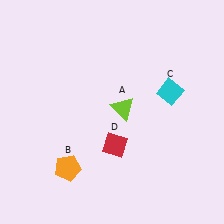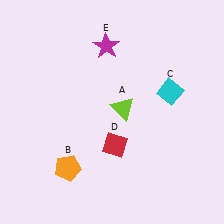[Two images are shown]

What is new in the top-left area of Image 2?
A magenta star (E) was added in the top-left area of Image 2.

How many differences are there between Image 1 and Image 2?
There is 1 difference between the two images.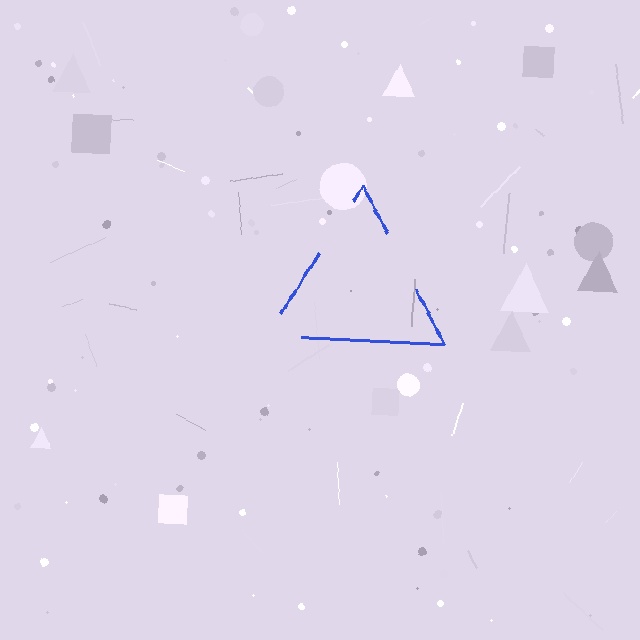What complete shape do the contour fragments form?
The contour fragments form a triangle.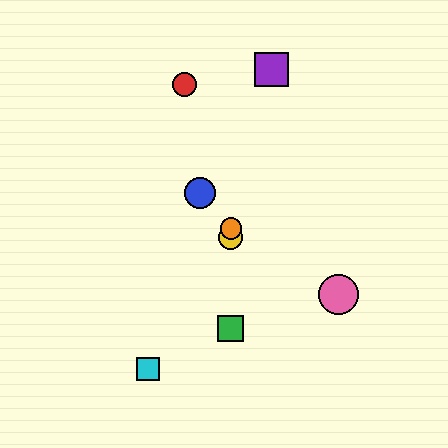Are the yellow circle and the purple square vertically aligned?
No, the yellow circle is at x≈231 and the purple square is at x≈271.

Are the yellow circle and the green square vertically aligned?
Yes, both are at x≈231.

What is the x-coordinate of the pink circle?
The pink circle is at x≈338.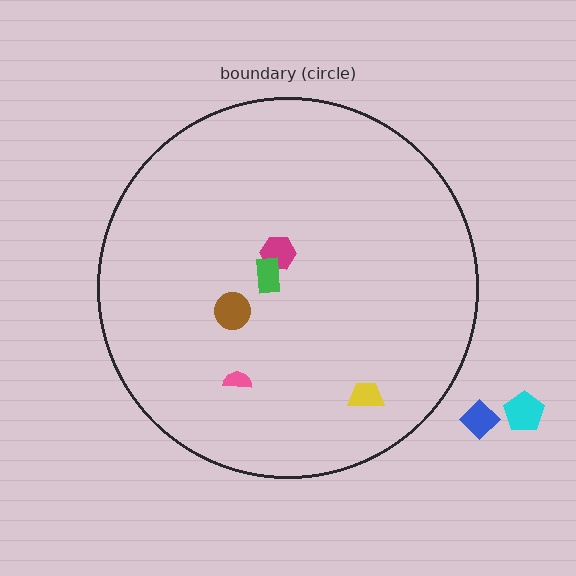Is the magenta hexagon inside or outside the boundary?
Inside.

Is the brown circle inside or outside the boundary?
Inside.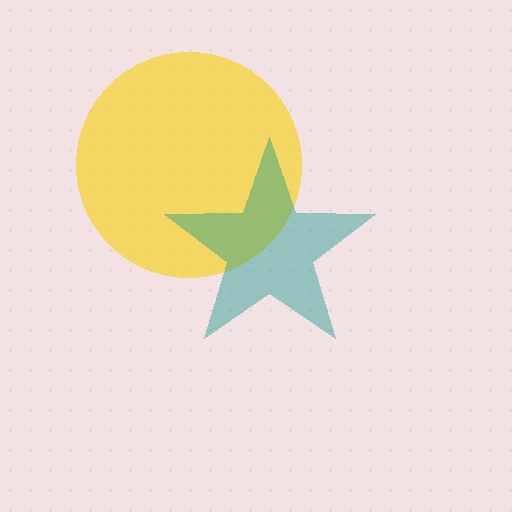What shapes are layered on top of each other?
The layered shapes are: a yellow circle, a teal star.